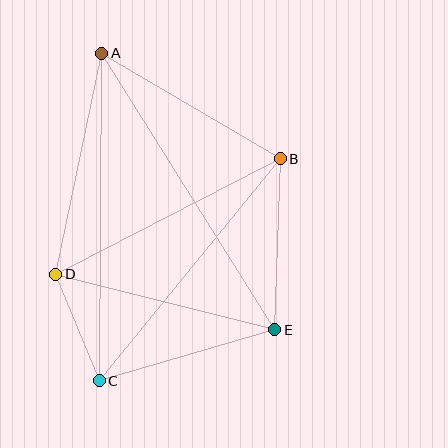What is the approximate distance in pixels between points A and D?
The distance between A and D is approximately 226 pixels.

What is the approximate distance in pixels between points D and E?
The distance between D and E is approximately 226 pixels.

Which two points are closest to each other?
Points C and D are closest to each other.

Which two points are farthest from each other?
Points A and C are farthest from each other.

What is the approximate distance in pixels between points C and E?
The distance between C and E is approximately 183 pixels.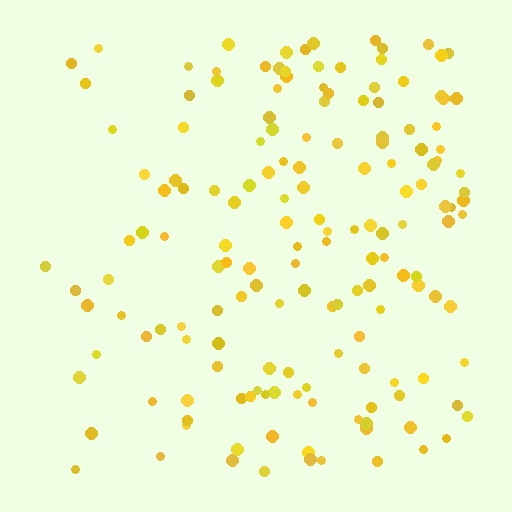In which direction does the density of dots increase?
From left to right, with the right side densest.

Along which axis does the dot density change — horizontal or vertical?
Horizontal.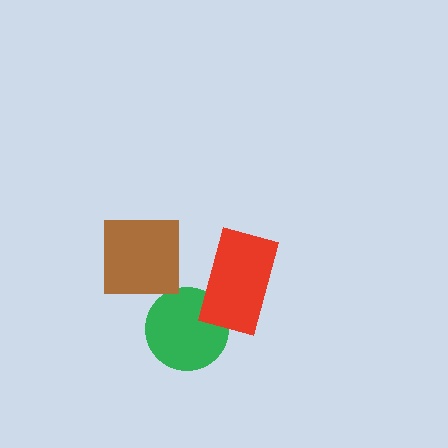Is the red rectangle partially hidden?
No, no other shape covers it.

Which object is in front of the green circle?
The red rectangle is in front of the green circle.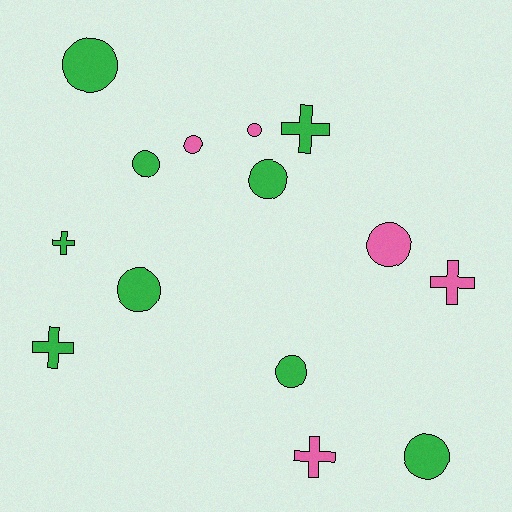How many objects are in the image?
There are 14 objects.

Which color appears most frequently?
Green, with 9 objects.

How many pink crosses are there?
There are 2 pink crosses.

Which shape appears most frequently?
Circle, with 9 objects.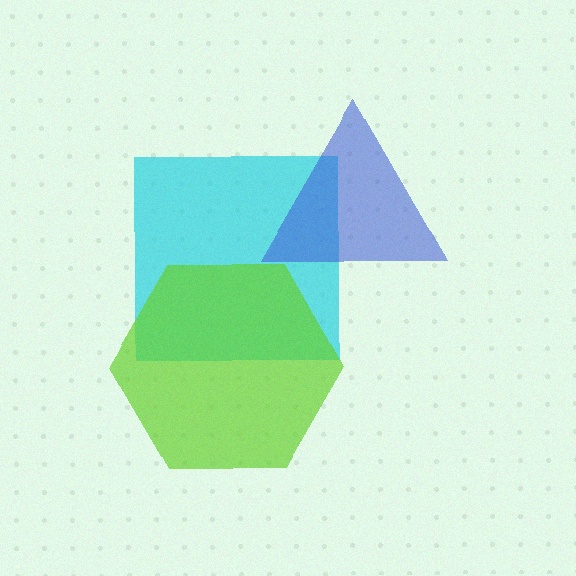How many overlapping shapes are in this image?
There are 3 overlapping shapes in the image.